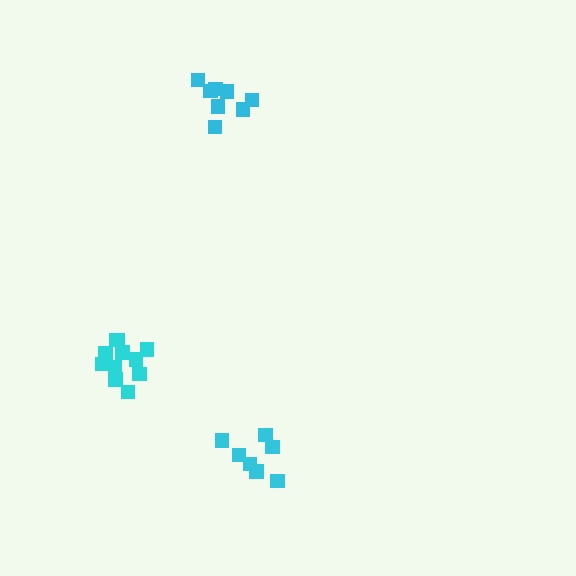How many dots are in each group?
Group 1: 7 dots, Group 2: 8 dots, Group 3: 11 dots (26 total).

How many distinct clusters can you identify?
There are 3 distinct clusters.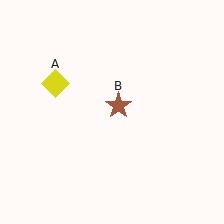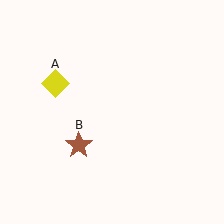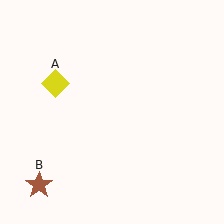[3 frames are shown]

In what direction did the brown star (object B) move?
The brown star (object B) moved down and to the left.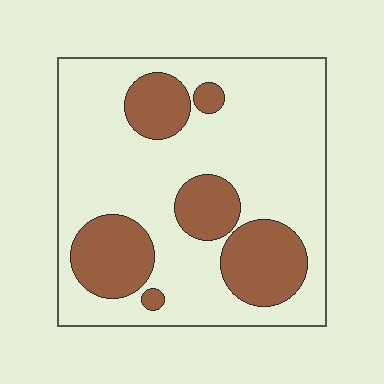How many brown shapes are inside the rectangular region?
6.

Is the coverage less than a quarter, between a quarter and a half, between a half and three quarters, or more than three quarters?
Between a quarter and a half.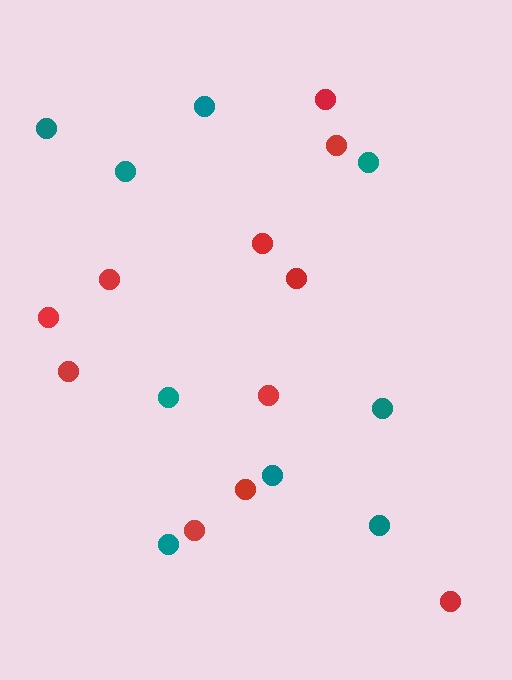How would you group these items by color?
There are 2 groups: one group of teal circles (9) and one group of red circles (11).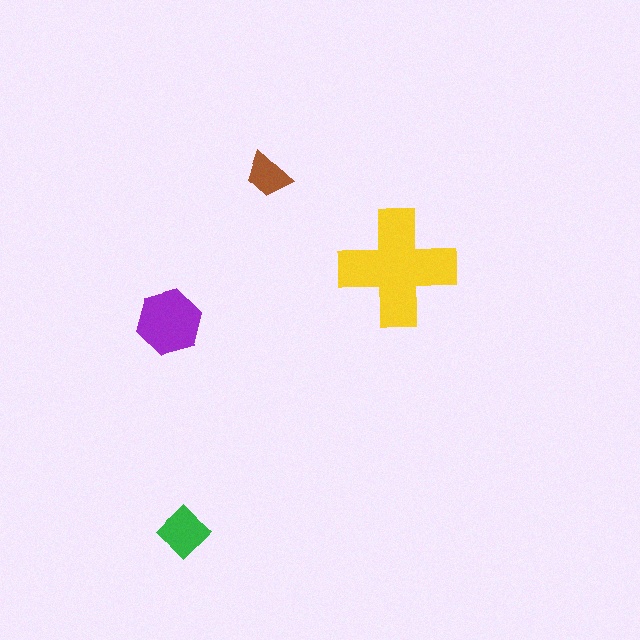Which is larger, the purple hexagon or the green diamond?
The purple hexagon.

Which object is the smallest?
The brown trapezoid.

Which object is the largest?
The yellow cross.